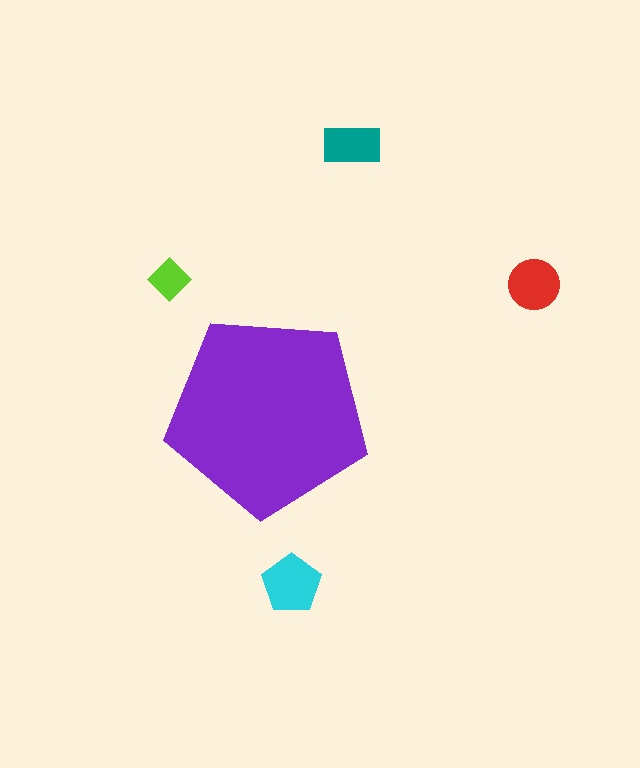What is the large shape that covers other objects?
A purple pentagon.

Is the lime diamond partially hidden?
No, the lime diamond is fully visible.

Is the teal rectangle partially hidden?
No, the teal rectangle is fully visible.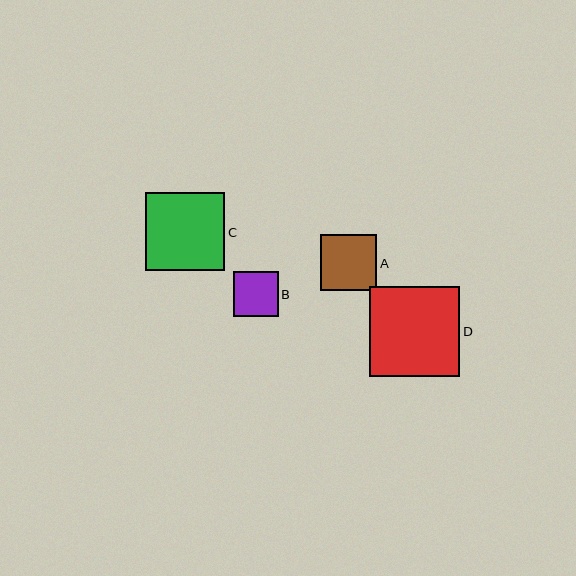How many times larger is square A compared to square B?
Square A is approximately 1.2 times the size of square B.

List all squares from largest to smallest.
From largest to smallest: D, C, A, B.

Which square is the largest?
Square D is the largest with a size of approximately 90 pixels.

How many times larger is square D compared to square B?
Square D is approximately 2.0 times the size of square B.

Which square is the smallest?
Square B is the smallest with a size of approximately 45 pixels.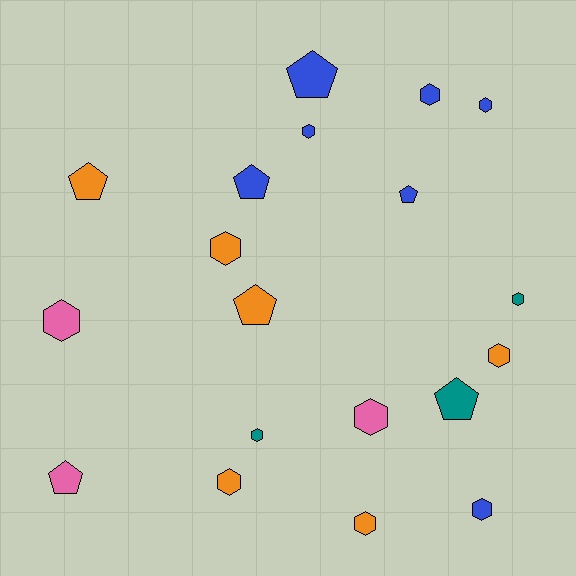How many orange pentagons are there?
There are 2 orange pentagons.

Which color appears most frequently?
Blue, with 7 objects.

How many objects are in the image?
There are 19 objects.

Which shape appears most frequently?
Hexagon, with 12 objects.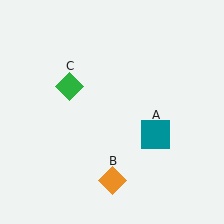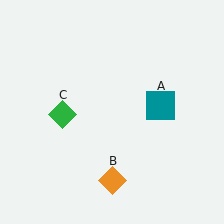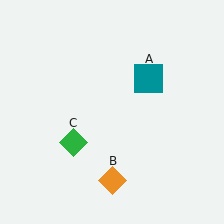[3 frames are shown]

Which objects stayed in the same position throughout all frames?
Orange diamond (object B) remained stationary.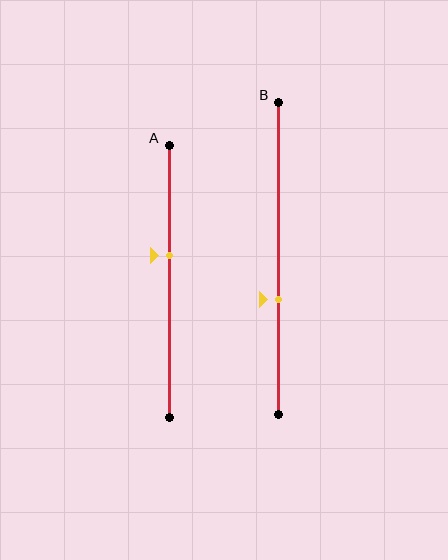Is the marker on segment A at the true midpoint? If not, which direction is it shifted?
No, the marker on segment A is shifted upward by about 10% of the segment length.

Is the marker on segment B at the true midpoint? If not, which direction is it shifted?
No, the marker on segment B is shifted downward by about 13% of the segment length.